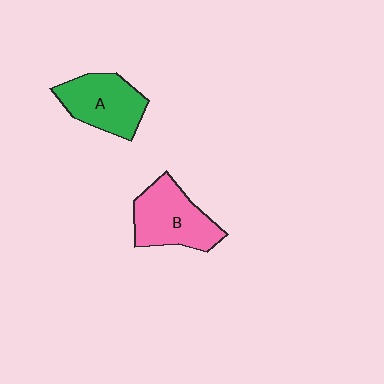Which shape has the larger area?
Shape B (pink).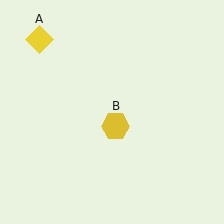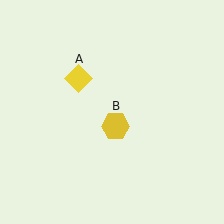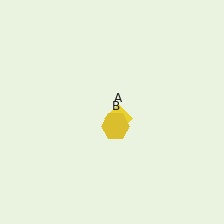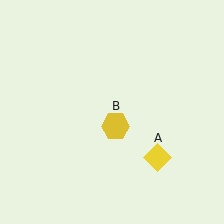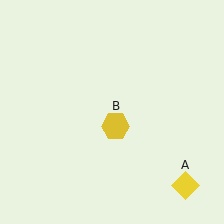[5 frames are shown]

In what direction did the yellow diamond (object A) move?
The yellow diamond (object A) moved down and to the right.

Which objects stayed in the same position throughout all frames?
Yellow hexagon (object B) remained stationary.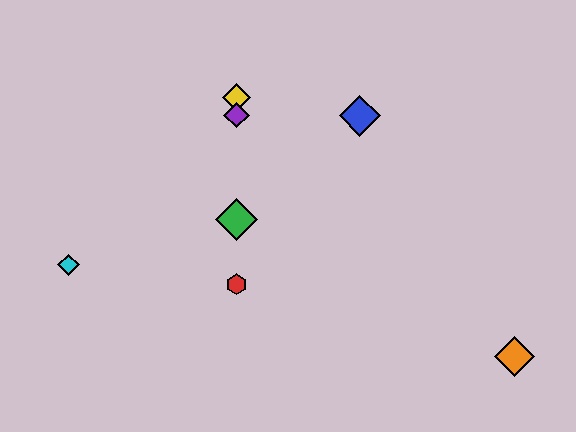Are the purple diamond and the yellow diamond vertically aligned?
Yes, both are at x≈236.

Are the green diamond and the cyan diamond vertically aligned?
No, the green diamond is at x≈236 and the cyan diamond is at x≈69.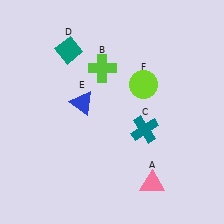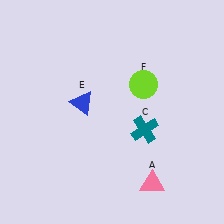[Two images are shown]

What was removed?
The lime cross (B), the teal diamond (D) were removed in Image 2.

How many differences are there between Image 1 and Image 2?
There are 2 differences between the two images.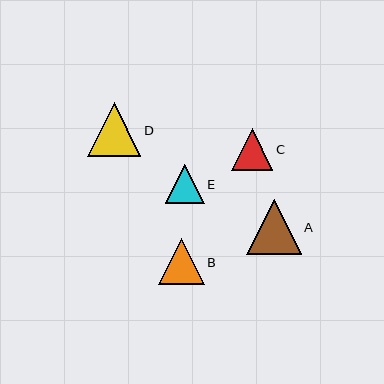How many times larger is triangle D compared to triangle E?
Triangle D is approximately 1.4 times the size of triangle E.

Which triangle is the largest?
Triangle A is the largest with a size of approximately 55 pixels.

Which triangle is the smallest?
Triangle E is the smallest with a size of approximately 39 pixels.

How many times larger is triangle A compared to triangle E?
Triangle A is approximately 1.4 times the size of triangle E.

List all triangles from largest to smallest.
From largest to smallest: A, D, B, C, E.